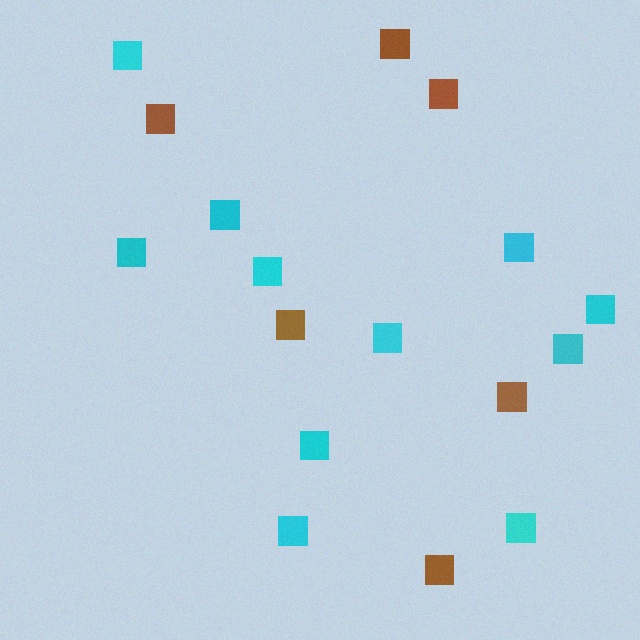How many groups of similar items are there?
There are 2 groups: one group of brown squares (6) and one group of cyan squares (11).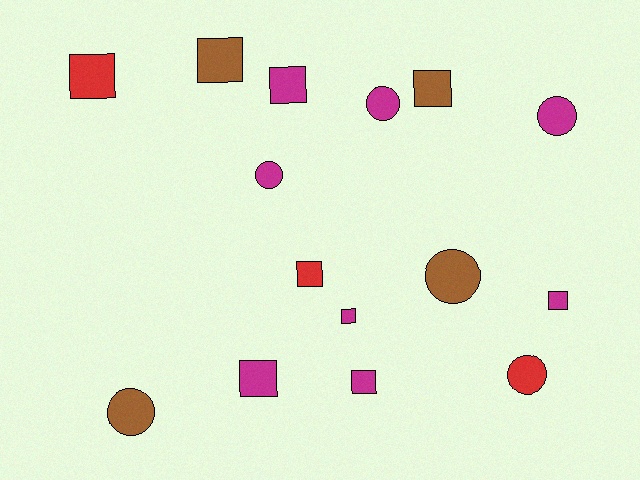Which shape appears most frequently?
Square, with 9 objects.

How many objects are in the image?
There are 15 objects.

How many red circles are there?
There is 1 red circle.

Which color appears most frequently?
Magenta, with 8 objects.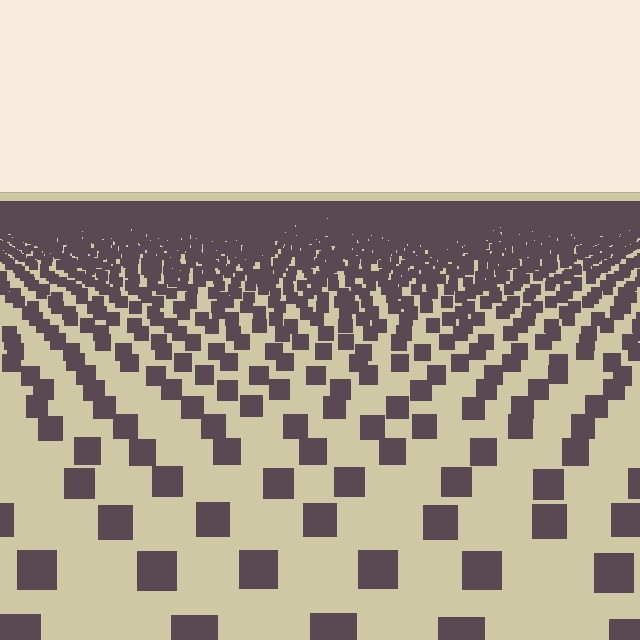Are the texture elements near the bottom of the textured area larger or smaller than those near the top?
Larger. Near the bottom, elements are closer to the viewer and appear at a bigger on-screen size.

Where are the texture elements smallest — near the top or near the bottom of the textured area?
Near the top.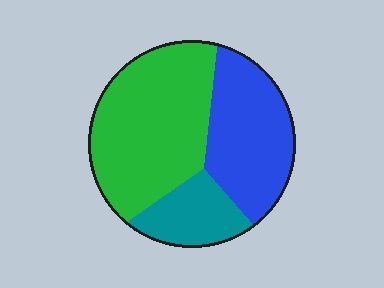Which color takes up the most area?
Green, at roughly 50%.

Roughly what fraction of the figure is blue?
Blue covers about 35% of the figure.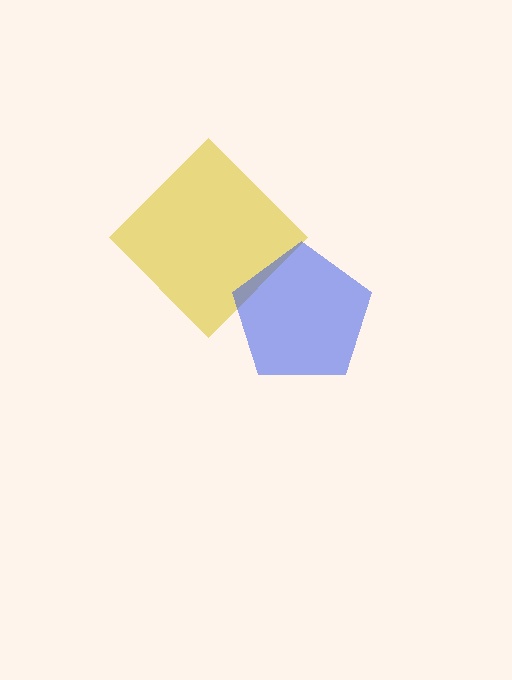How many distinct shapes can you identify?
There are 2 distinct shapes: a yellow diamond, a blue pentagon.